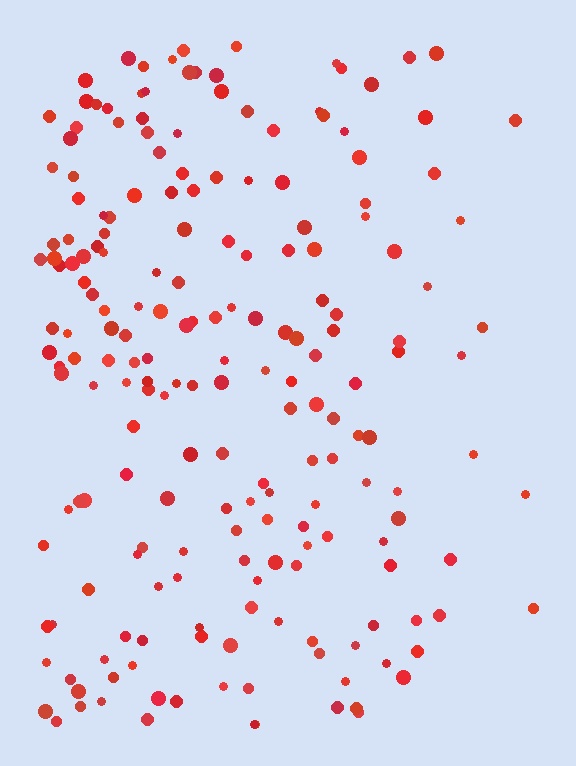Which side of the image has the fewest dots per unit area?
The right.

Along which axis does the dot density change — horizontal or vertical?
Horizontal.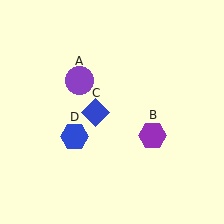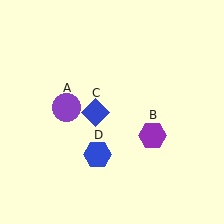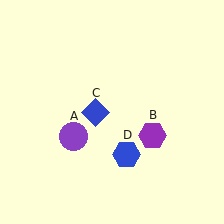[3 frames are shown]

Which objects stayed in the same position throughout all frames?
Purple hexagon (object B) and blue diamond (object C) remained stationary.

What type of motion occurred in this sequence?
The purple circle (object A), blue hexagon (object D) rotated counterclockwise around the center of the scene.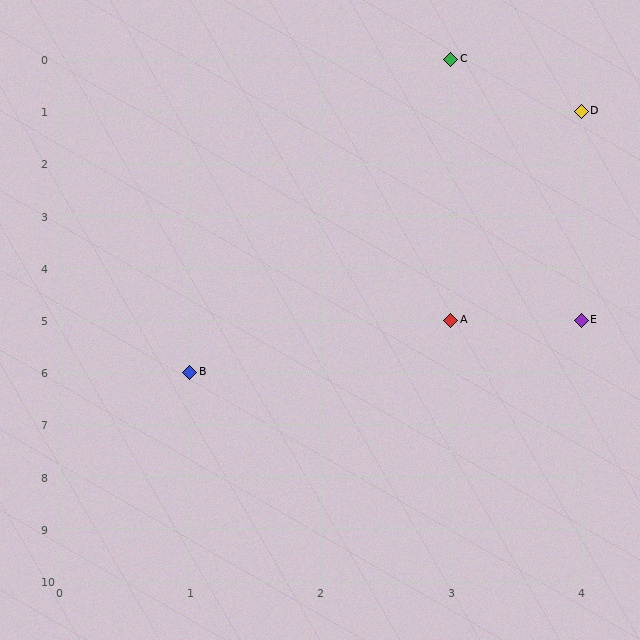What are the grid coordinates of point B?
Point B is at grid coordinates (1, 6).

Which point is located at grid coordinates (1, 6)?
Point B is at (1, 6).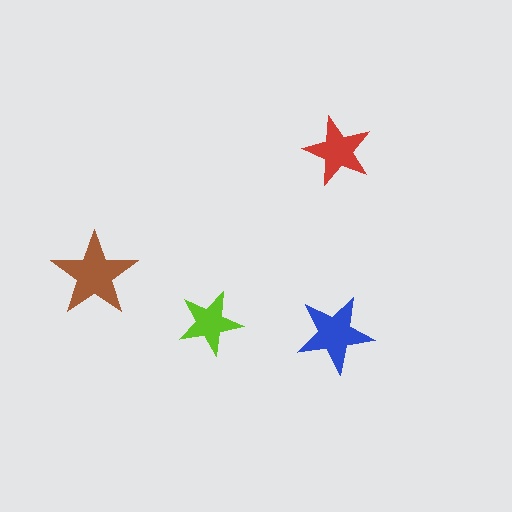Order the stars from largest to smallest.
the brown one, the blue one, the red one, the lime one.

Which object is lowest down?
The blue star is bottommost.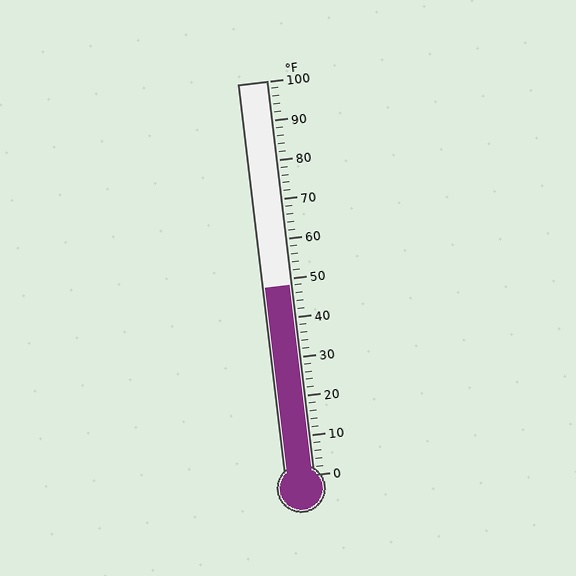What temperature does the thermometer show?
The thermometer shows approximately 48°F.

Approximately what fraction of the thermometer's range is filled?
The thermometer is filled to approximately 50% of its range.